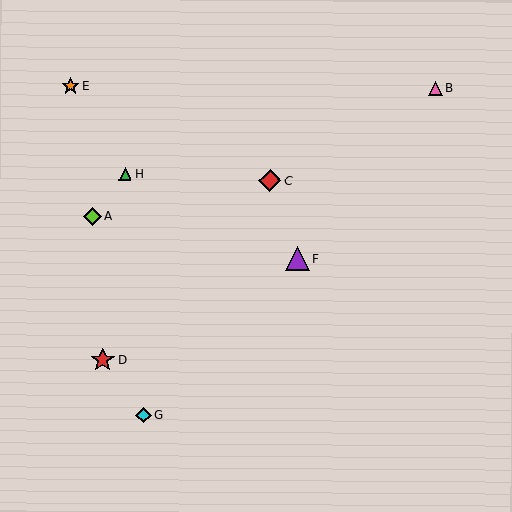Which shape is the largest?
The purple triangle (labeled F) is the largest.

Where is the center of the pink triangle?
The center of the pink triangle is at (435, 88).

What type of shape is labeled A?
Shape A is a lime diamond.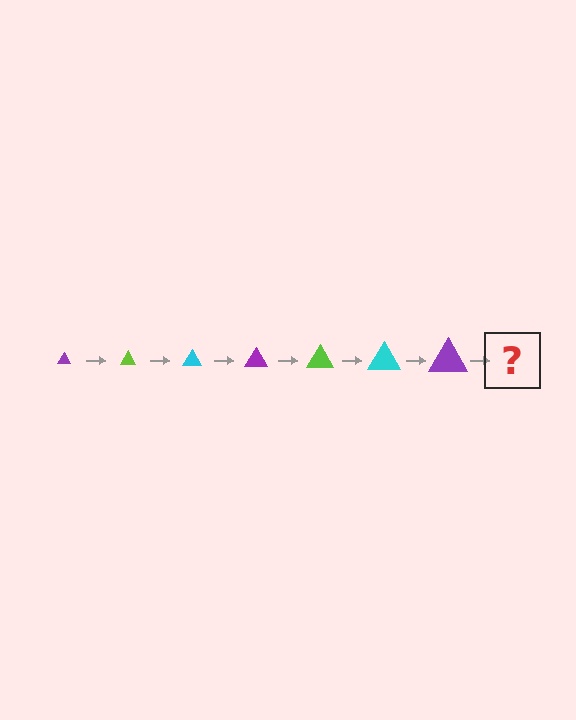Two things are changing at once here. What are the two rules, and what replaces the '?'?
The two rules are that the triangle grows larger each step and the color cycles through purple, lime, and cyan. The '?' should be a lime triangle, larger than the previous one.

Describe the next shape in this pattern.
It should be a lime triangle, larger than the previous one.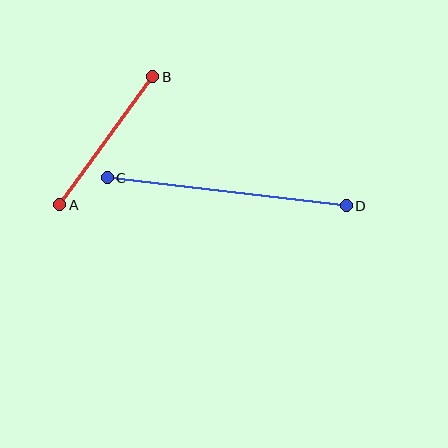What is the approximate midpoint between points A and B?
The midpoint is at approximately (106, 141) pixels.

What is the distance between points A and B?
The distance is approximately 158 pixels.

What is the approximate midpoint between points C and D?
The midpoint is at approximately (227, 192) pixels.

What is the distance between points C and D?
The distance is approximately 240 pixels.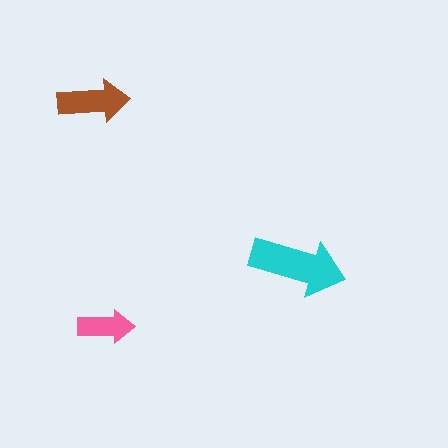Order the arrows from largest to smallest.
the cyan one, the brown one, the pink one.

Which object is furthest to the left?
The brown arrow is leftmost.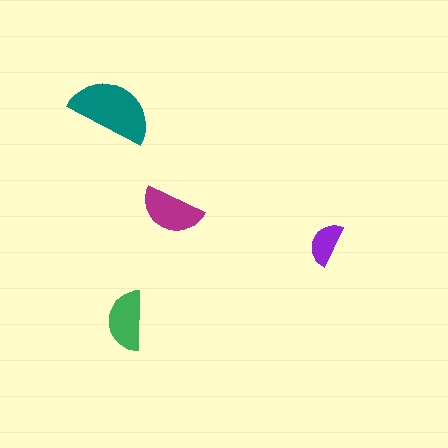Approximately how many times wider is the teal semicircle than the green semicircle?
About 1.5 times wider.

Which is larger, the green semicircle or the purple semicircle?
The green one.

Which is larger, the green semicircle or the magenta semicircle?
The magenta one.